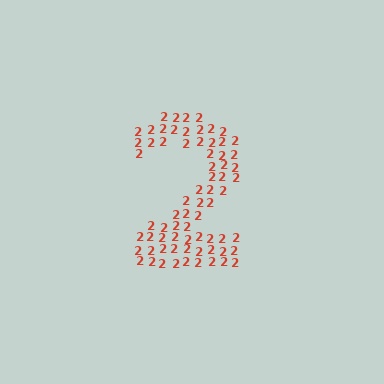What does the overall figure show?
The overall figure shows the digit 2.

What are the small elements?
The small elements are digit 2's.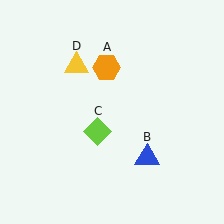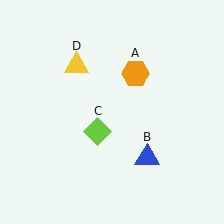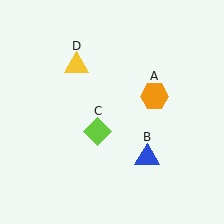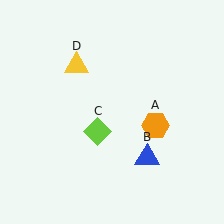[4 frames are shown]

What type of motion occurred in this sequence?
The orange hexagon (object A) rotated clockwise around the center of the scene.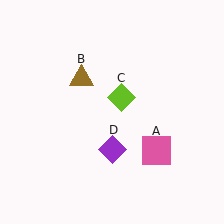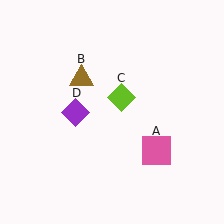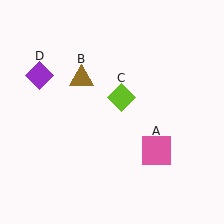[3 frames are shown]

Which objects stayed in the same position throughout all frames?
Pink square (object A) and brown triangle (object B) and lime diamond (object C) remained stationary.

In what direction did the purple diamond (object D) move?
The purple diamond (object D) moved up and to the left.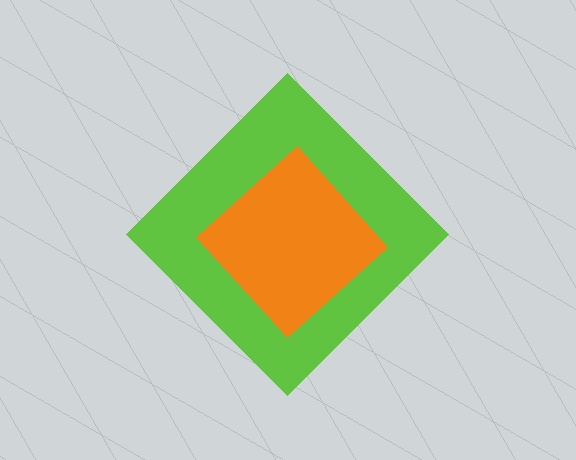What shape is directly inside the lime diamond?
The orange diamond.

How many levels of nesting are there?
2.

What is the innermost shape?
The orange diamond.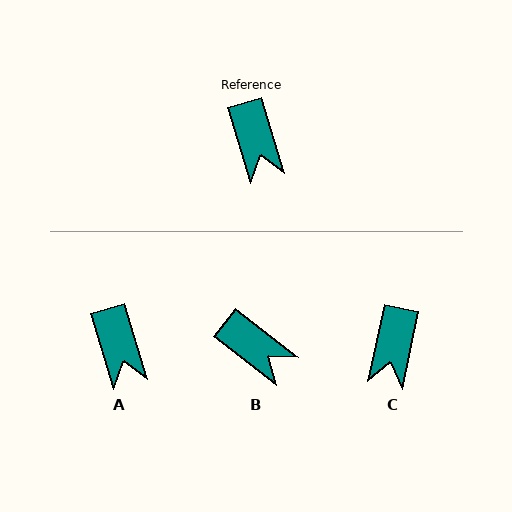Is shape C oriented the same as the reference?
No, it is off by about 29 degrees.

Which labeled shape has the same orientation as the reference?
A.